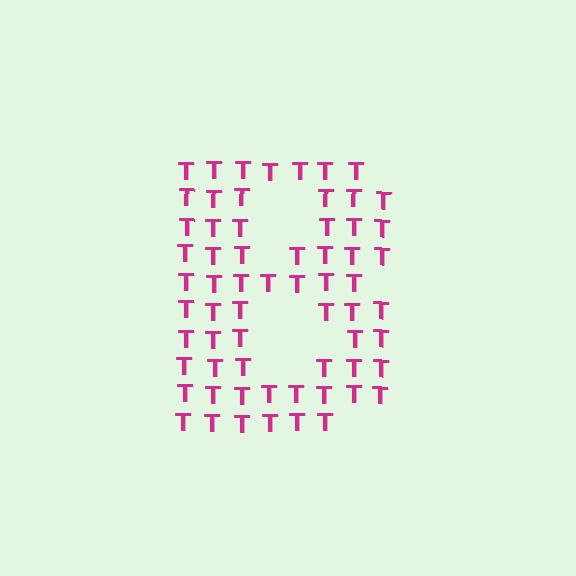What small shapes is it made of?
It is made of small letter T's.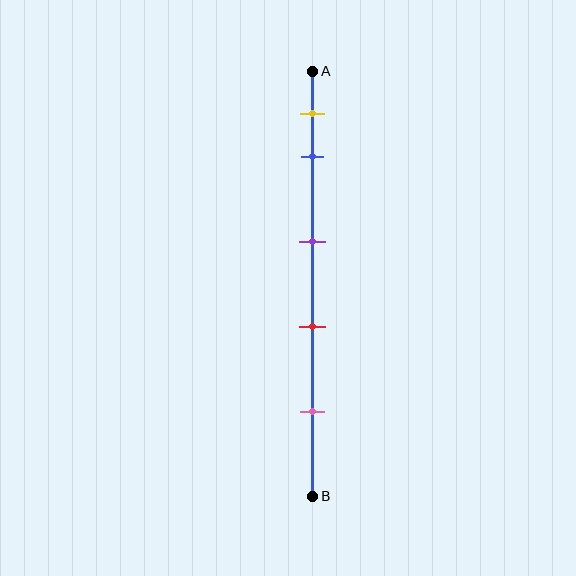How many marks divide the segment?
There are 5 marks dividing the segment.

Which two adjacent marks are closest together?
The yellow and blue marks are the closest adjacent pair.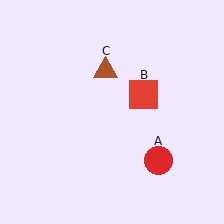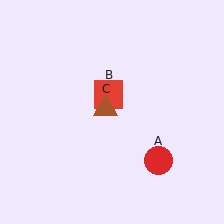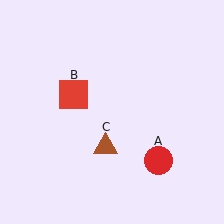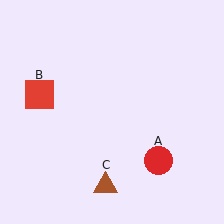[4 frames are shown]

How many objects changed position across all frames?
2 objects changed position: red square (object B), brown triangle (object C).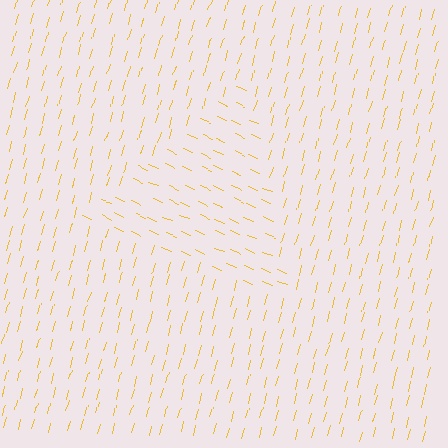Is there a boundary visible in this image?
Yes, there is a texture boundary formed by a change in line orientation.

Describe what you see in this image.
The image is filled with small yellow line segments. A triangle region in the image has lines oriented differently from the surrounding lines, creating a visible texture boundary.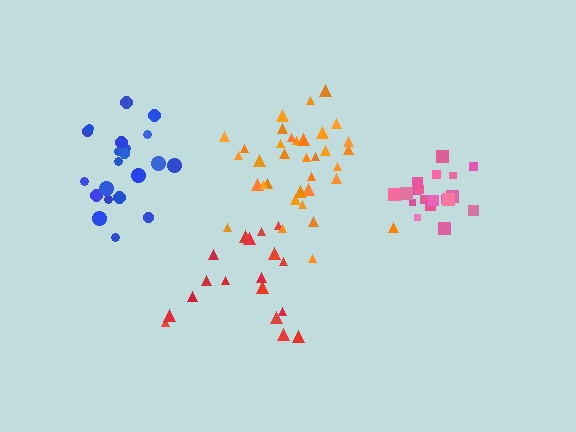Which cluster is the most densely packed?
Pink.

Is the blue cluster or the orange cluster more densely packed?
Blue.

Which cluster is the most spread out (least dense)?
Red.